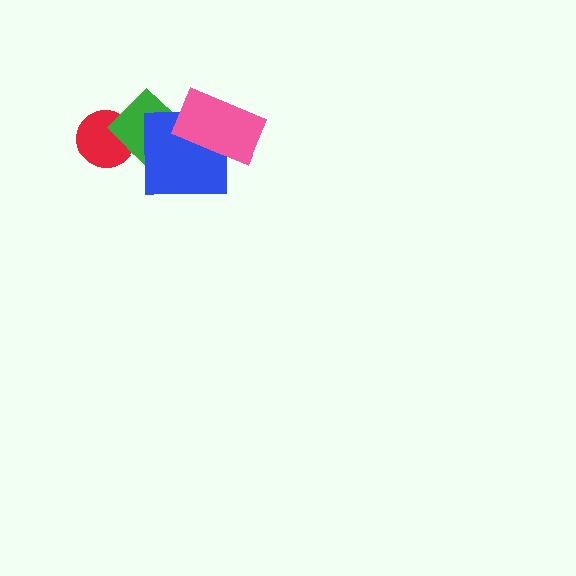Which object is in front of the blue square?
The pink rectangle is in front of the blue square.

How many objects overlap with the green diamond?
3 objects overlap with the green diamond.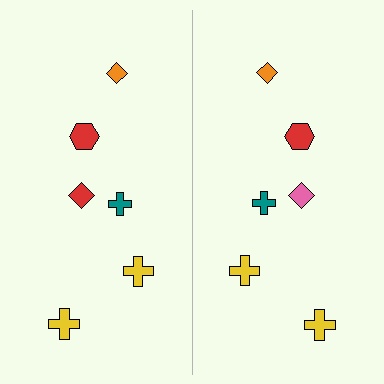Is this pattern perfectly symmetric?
No, the pattern is not perfectly symmetric. The pink diamond on the right side breaks the symmetry — its mirror counterpart is red.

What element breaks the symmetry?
The pink diamond on the right side breaks the symmetry — its mirror counterpart is red.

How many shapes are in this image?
There are 12 shapes in this image.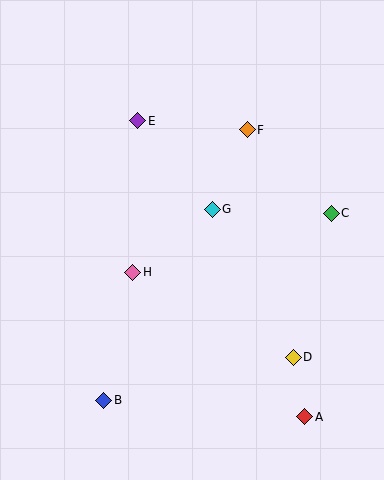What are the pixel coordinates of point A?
Point A is at (305, 417).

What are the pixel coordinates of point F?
Point F is at (247, 130).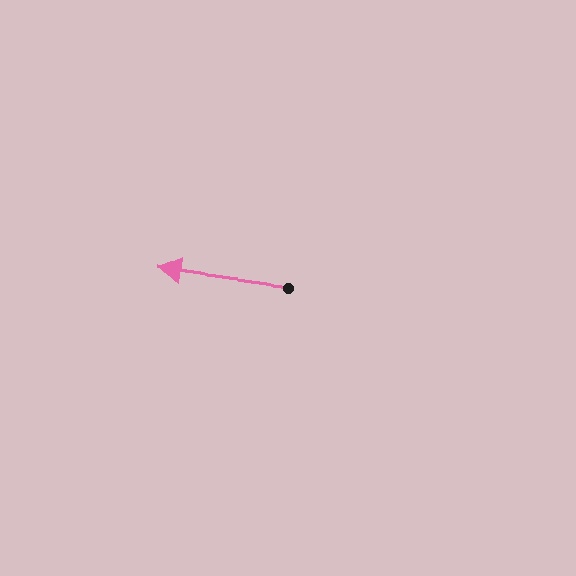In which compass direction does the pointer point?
West.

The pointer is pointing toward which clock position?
Roughly 9 o'clock.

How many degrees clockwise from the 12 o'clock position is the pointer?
Approximately 278 degrees.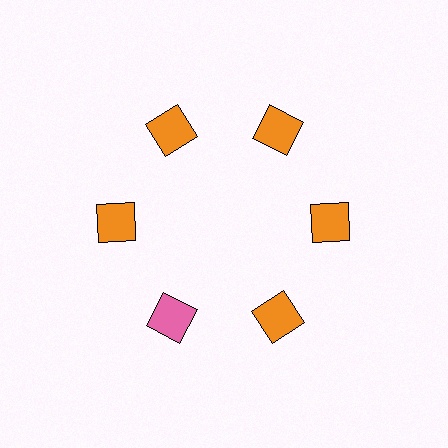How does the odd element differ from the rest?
It has a different color: pink instead of orange.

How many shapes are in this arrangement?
There are 6 shapes arranged in a ring pattern.